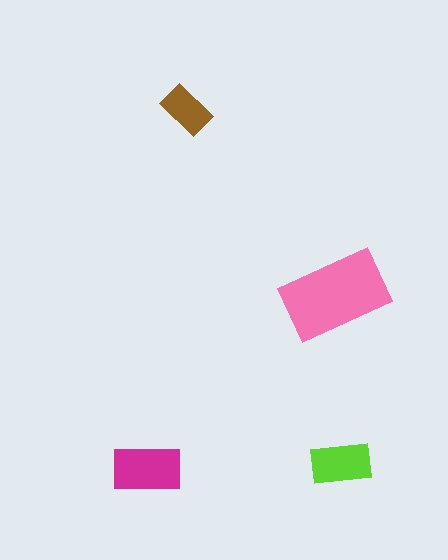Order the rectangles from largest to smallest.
the pink one, the magenta one, the lime one, the brown one.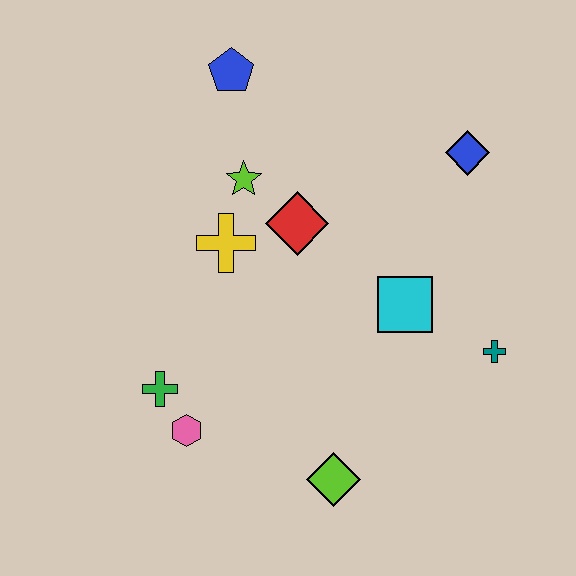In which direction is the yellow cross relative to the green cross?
The yellow cross is above the green cross.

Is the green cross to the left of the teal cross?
Yes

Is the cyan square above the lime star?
No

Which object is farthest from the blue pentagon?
The lime diamond is farthest from the blue pentagon.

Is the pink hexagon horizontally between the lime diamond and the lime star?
No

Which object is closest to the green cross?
The pink hexagon is closest to the green cross.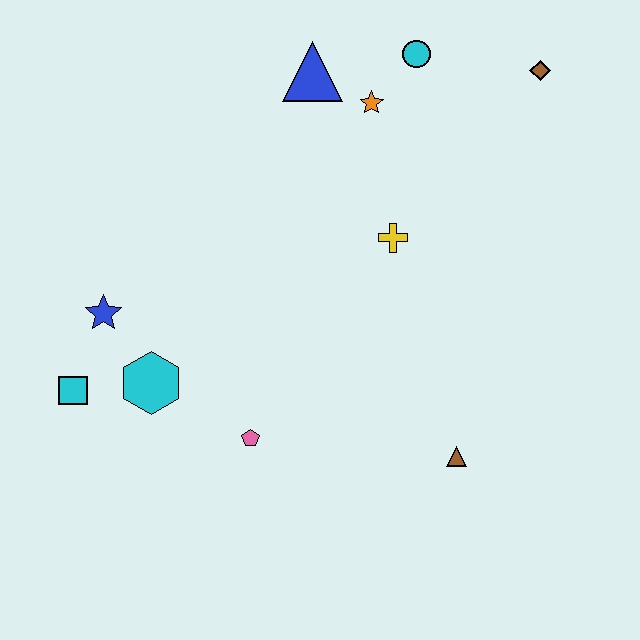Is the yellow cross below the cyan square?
No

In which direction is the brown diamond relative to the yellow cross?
The brown diamond is above the yellow cross.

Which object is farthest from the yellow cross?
The cyan square is farthest from the yellow cross.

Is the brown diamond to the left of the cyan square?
No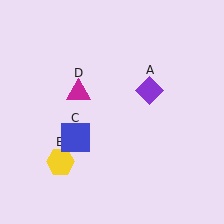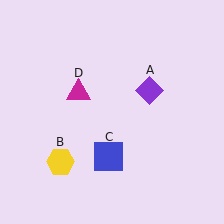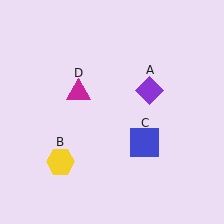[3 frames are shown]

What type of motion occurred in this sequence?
The blue square (object C) rotated counterclockwise around the center of the scene.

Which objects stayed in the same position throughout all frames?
Purple diamond (object A) and yellow hexagon (object B) and magenta triangle (object D) remained stationary.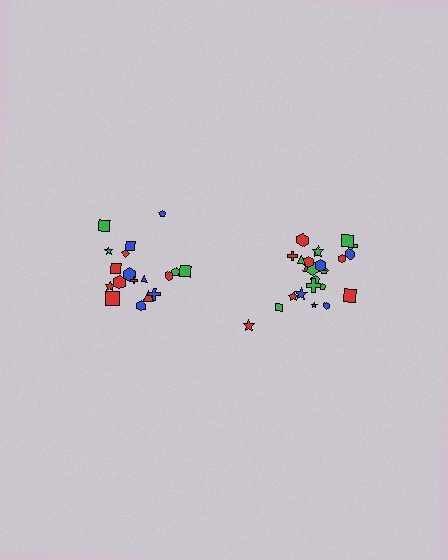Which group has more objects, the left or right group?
The right group.